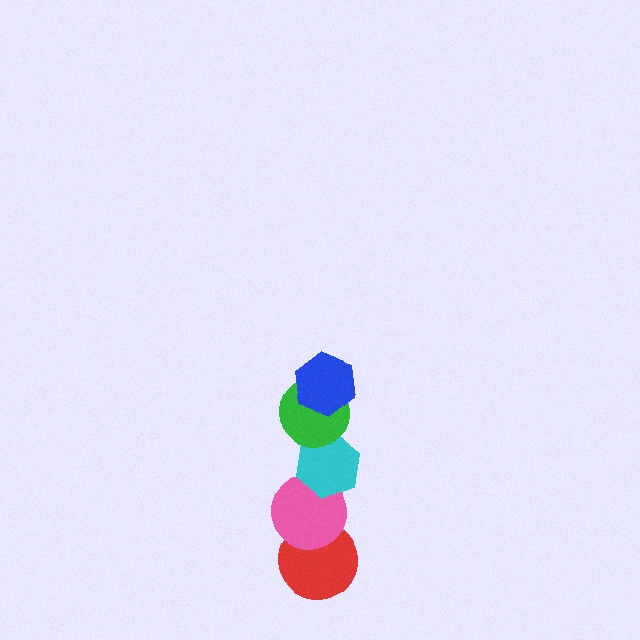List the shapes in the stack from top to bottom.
From top to bottom: the blue hexagon, the green circle, the cyan hexagon, the pink circle, the red circle.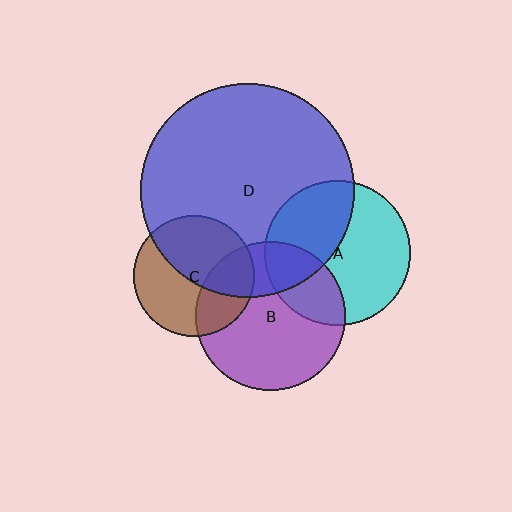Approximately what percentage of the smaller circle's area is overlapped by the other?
Approximately 30%.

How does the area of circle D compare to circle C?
Approximately 3.1 times.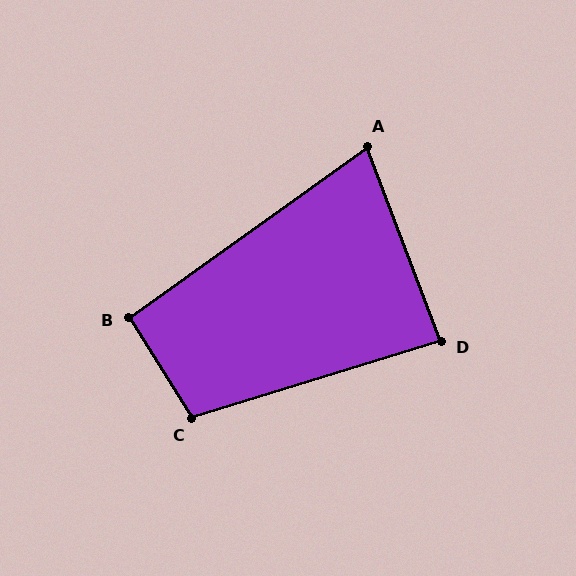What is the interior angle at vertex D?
Approximately 86 degrees (approximately right).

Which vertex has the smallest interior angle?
A, at approximately 75 degrees.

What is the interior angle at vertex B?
Approximately 94 degrees (approximately right).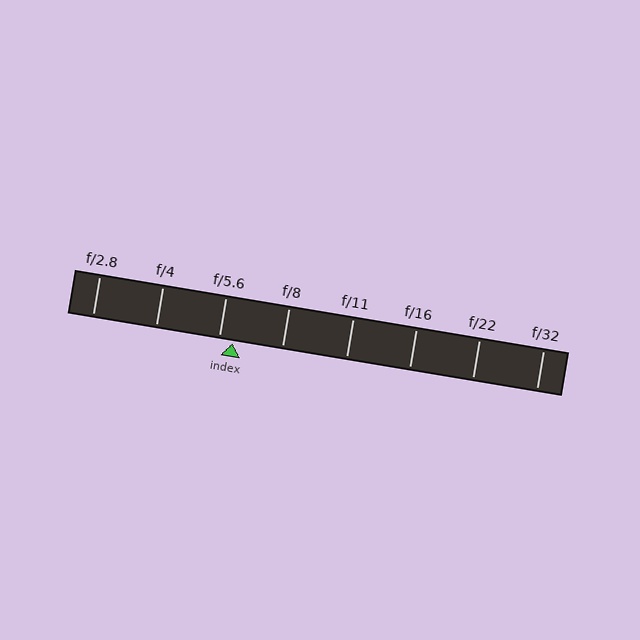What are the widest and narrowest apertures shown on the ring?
The widest aperture shown is f/2.8 and the narrowest is f/32.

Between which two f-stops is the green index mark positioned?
The index mark is between f/5.6 and f/8.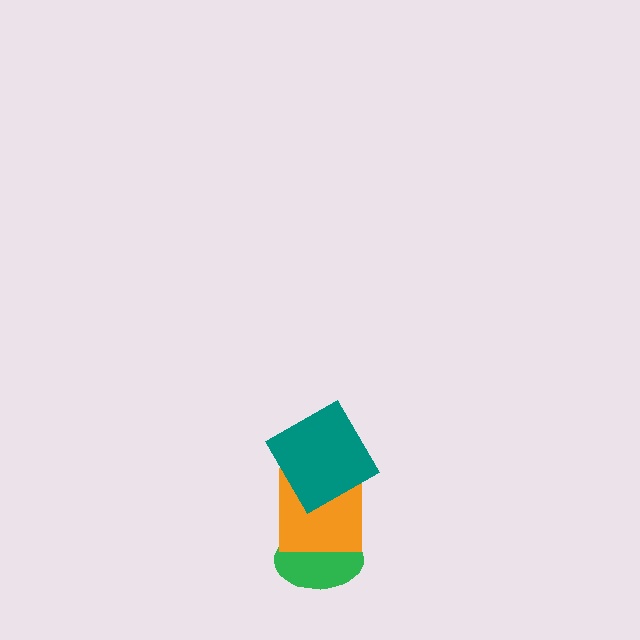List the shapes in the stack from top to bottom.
From top to bottom: the teal square, the orange square, the green ellipse.